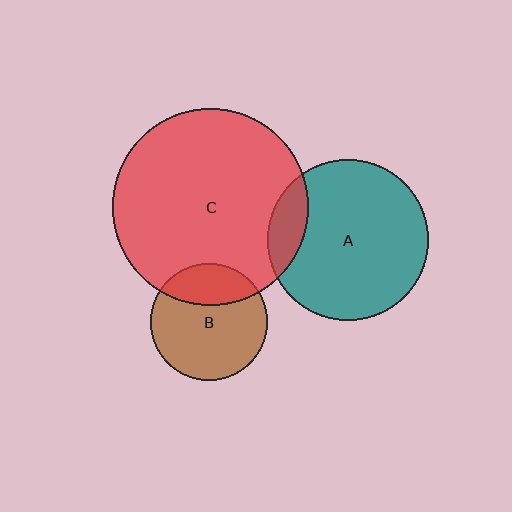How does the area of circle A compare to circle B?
Approximately 1.9 times.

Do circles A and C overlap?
Yes.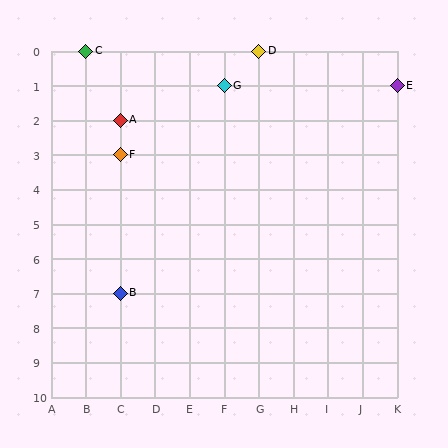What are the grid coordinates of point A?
Point A is at grid coordinates (C, 2).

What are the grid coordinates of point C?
Point C is at grid coordinates (B, 0).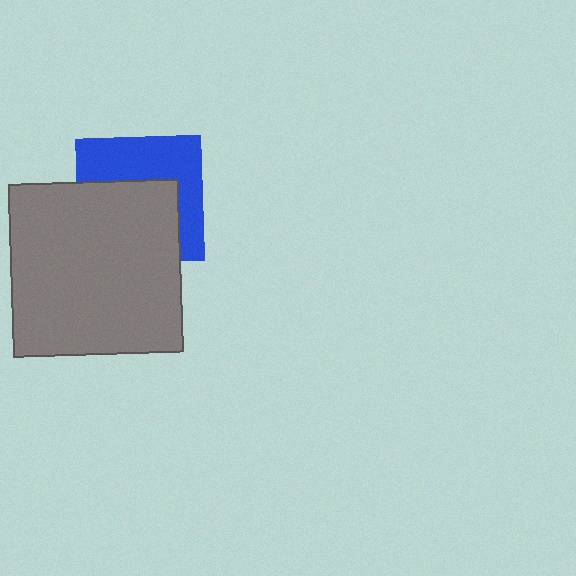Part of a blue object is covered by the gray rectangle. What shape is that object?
It is a square.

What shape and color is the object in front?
The object in front is a gray rectangle.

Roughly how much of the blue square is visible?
About half of it is visible (roughly 47%).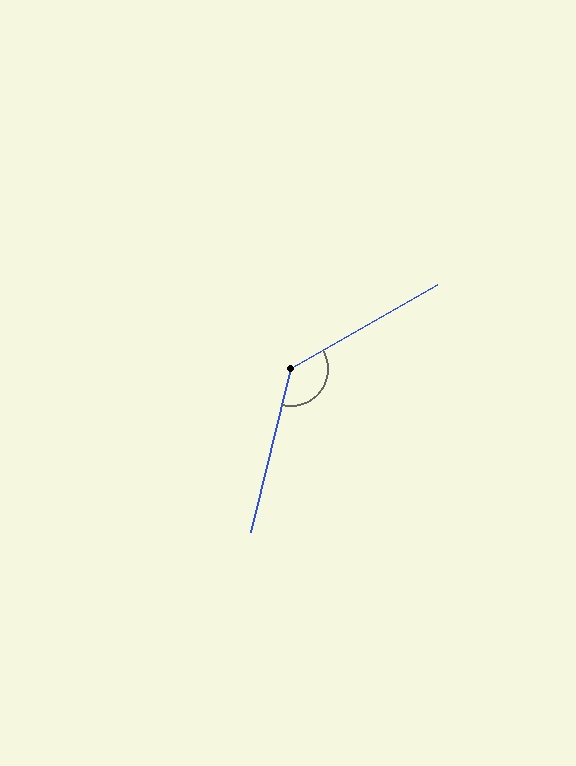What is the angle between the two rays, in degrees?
Approximately 134 degrees.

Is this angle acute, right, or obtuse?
It is obtuse.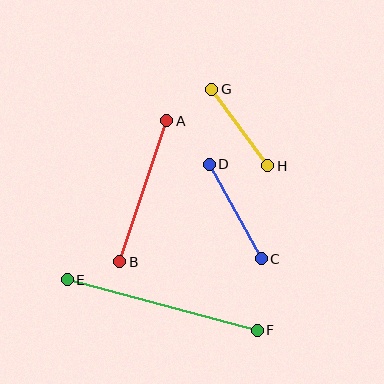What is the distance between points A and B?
The distance is approximately 149 pixels.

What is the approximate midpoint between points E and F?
The midpoint is at approximately (162, 305) pixels.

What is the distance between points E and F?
The distance is approximately 197 pixels.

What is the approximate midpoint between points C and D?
The midpoint is at approximately (235, 212) pixels.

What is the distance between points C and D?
The distance is approximately 108 pixels.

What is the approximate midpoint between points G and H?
The midpoint is at approximately (240, 128) pixels.